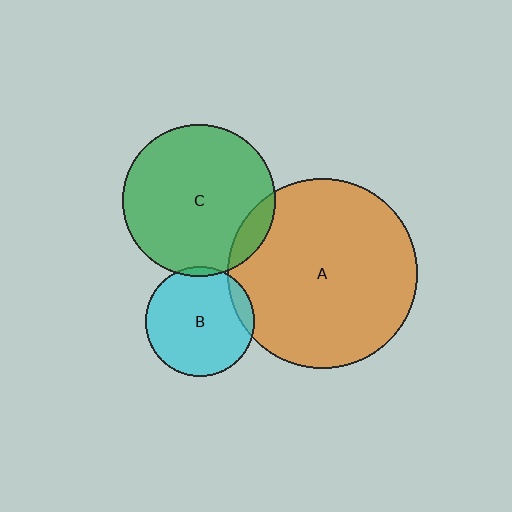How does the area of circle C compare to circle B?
Approximately 1.9 times.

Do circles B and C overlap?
Yes.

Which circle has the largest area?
Circle A (orange).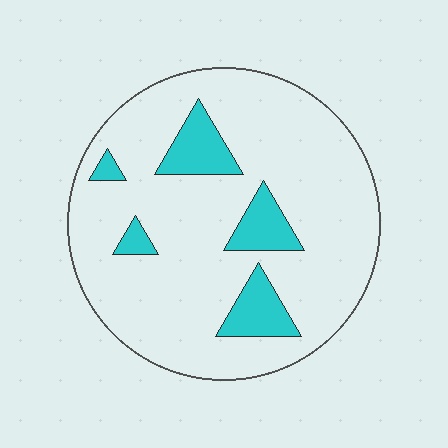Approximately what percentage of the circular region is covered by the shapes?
Approximately 15%.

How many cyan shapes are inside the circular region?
5.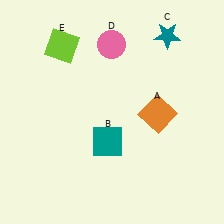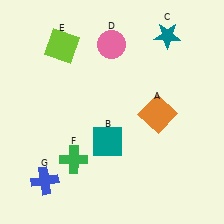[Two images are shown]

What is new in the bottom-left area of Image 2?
A blue cross (G) was added in the bottom-left area of Image 2.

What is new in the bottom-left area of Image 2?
A green cross (F) was added in the bottom-left area of Image 2.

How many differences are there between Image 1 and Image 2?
There are 2 differences between the two images.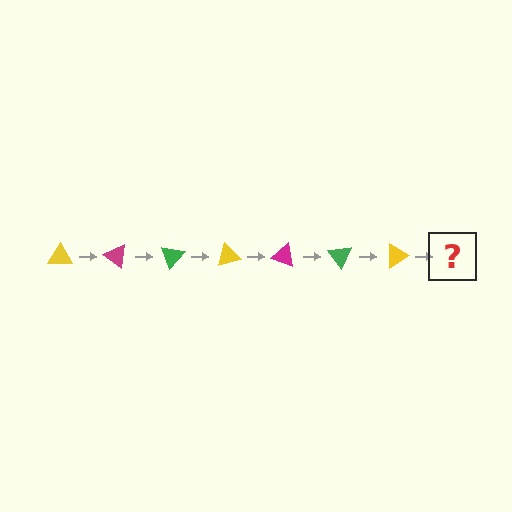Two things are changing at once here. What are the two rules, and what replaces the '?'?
The two rules are that it rotates 35 degrees each step and the color cycles through yellow, magenta, and green. The '?' should be a magenta triangle, rotated 245 degrees from the start.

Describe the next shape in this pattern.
It should be a magenta triangle, rotated 245 degrees from the start.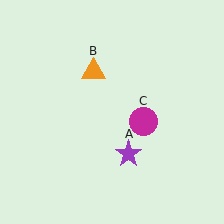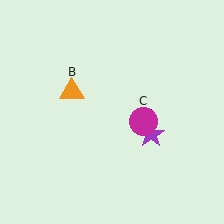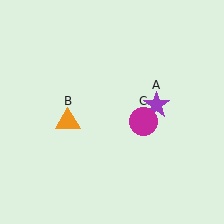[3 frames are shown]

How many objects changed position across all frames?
2 objects changed position: purple star (object A), orange triangle (object B).